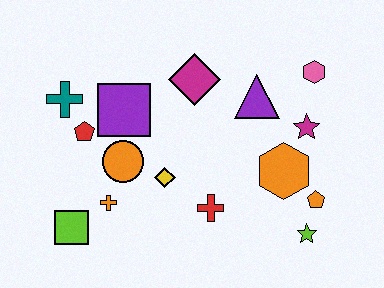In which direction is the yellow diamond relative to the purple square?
The yellow diamond is below the purple square.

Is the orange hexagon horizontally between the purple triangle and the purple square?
No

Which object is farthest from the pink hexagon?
The lime square is farthest from the pink hexagon.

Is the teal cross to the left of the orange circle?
Yes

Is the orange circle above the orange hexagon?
Yes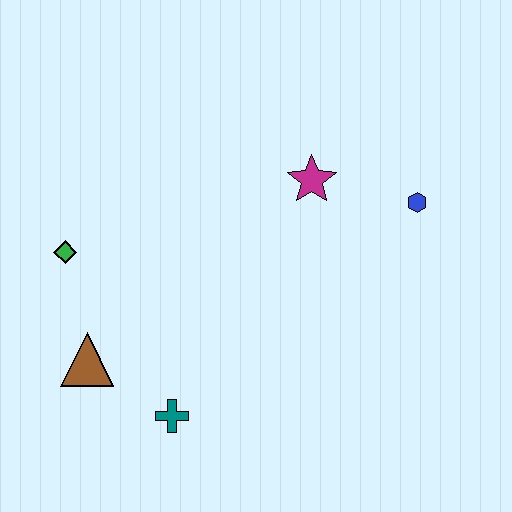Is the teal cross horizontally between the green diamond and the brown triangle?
No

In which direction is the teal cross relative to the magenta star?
The teal cross is below the magenta star.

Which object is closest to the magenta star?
The blue hexagon is closest to the magenta star.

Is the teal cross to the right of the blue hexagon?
No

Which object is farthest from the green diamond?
The blue hexagon is farthest from the green diamond.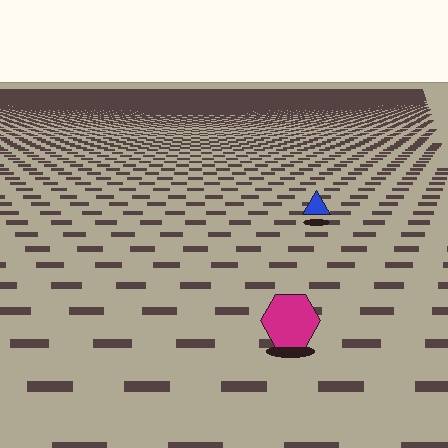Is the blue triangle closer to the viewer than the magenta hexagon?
No. The magenta hexagon is closer — you can tell from the texture gradient: the ground texture is coarser near it.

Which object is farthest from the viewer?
The blue triangle is farthest from the viewer. It appears smaller and the ground texture around it is denser.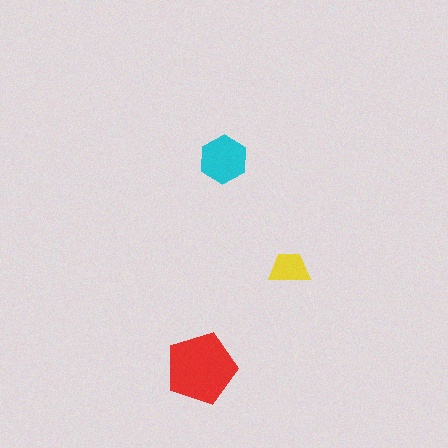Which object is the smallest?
The yellow trapezoid.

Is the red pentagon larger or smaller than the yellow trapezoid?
Larger.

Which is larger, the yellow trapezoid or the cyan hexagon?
The cyan hexagon.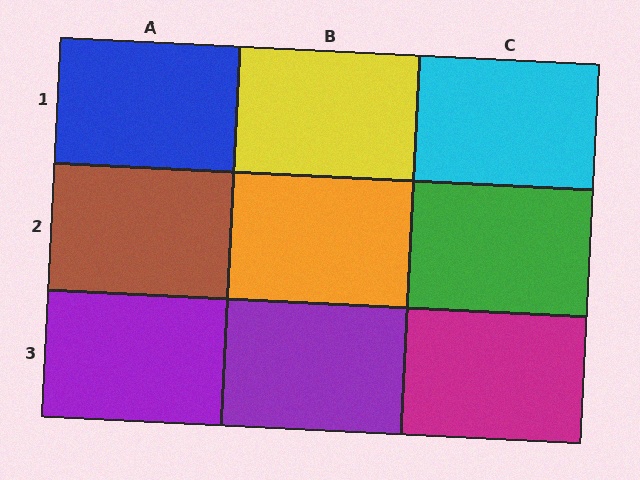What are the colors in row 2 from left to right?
Brown, orange, green.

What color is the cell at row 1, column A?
Blue.